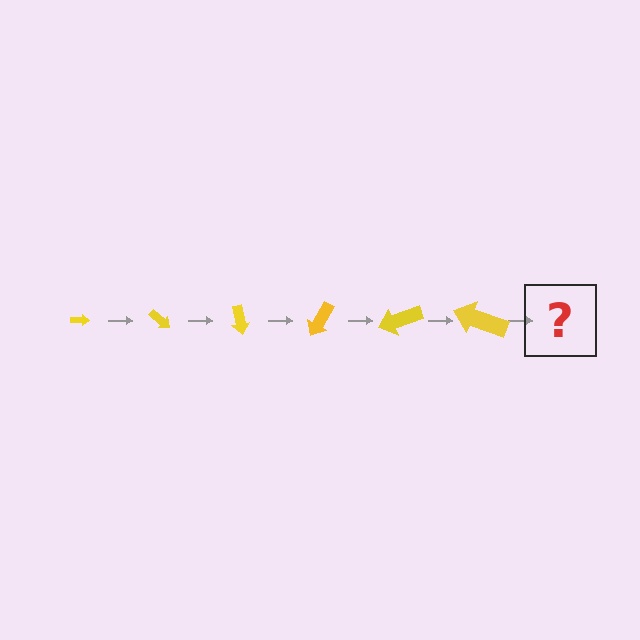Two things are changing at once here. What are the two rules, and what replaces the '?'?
The two rules are that the arrow grows larger each step and it rotates 40 degrees each step. The '?' should be an arrow, larger than the previous one and rotated 240 degrees from the start.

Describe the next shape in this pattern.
It should be an arrow, larger than the previous one and rotated 240 degrees from the start.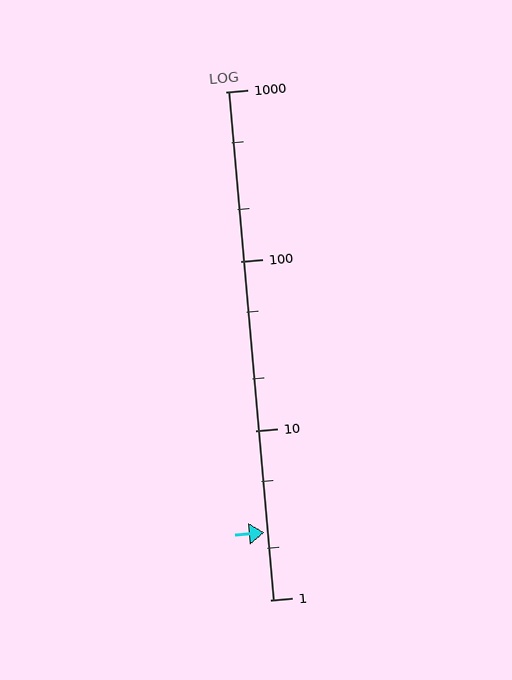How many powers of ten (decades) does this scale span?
The scale spans 3 decades, from 1 to 1000.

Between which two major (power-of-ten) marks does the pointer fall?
The pointer is between 1 and 10.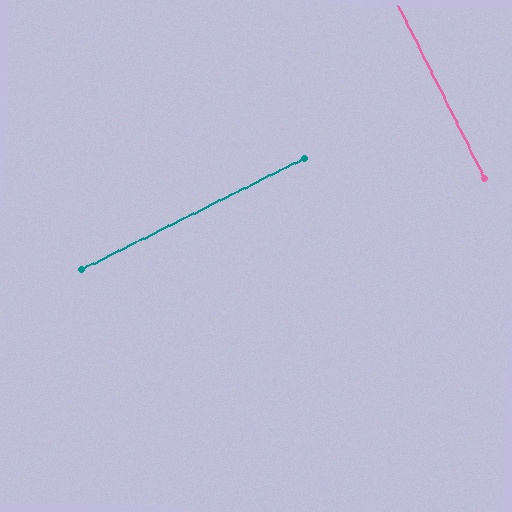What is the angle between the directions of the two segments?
Approximately 90 degrees.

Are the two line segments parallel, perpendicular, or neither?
Perpendicular — they meet at approximately 90°.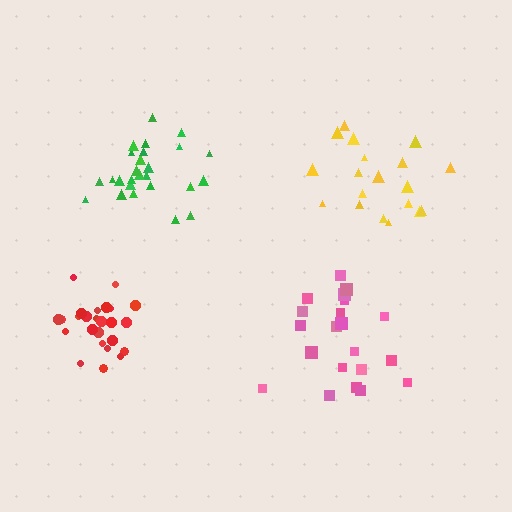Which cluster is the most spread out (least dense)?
Yellow.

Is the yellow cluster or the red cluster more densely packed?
Red.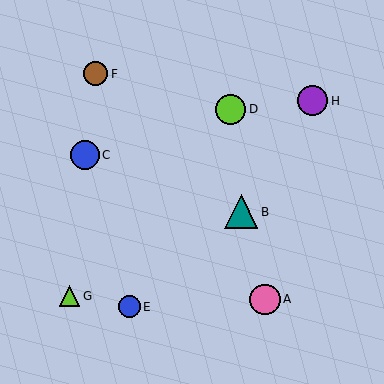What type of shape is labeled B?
Shape B is a teal triangle.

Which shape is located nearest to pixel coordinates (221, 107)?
The lime circle (labeled D) at (231, 109) is nearest to that location.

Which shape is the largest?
The teal triangle (labeled B) is the largest.